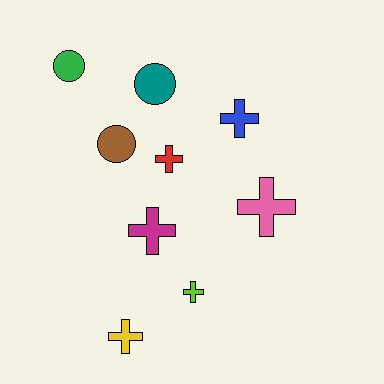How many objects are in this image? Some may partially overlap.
There are 9 objects.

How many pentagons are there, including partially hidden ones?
There are no pentagons.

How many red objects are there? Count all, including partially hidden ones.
There is 1 red object.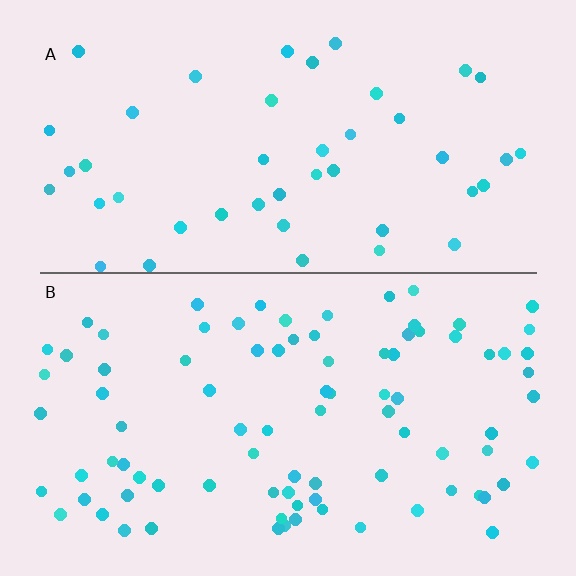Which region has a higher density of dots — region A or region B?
B (the bottom).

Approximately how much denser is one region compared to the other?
Approximately 2.0× — region B over region A.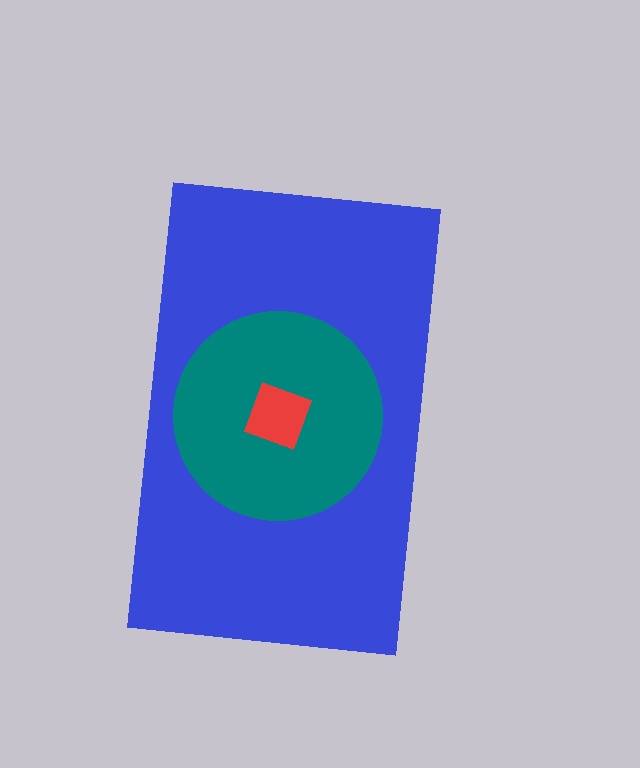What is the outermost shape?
The blue rectangle.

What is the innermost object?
The red square.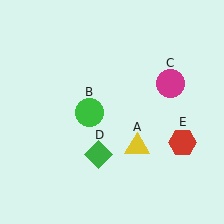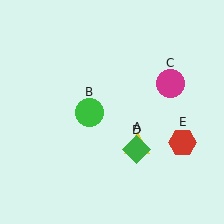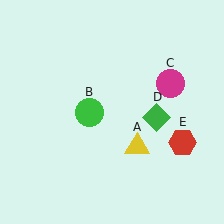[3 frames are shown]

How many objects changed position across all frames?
1 object changed position: green diamond (object D).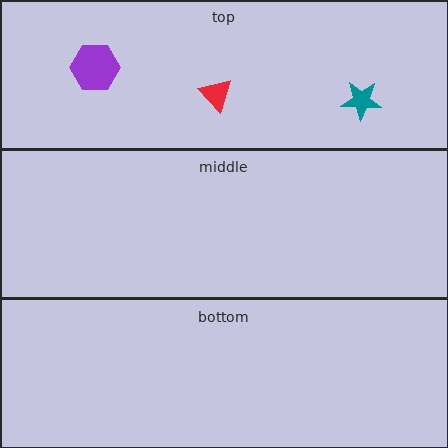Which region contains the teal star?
The top region.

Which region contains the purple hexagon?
The top region.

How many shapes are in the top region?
3.